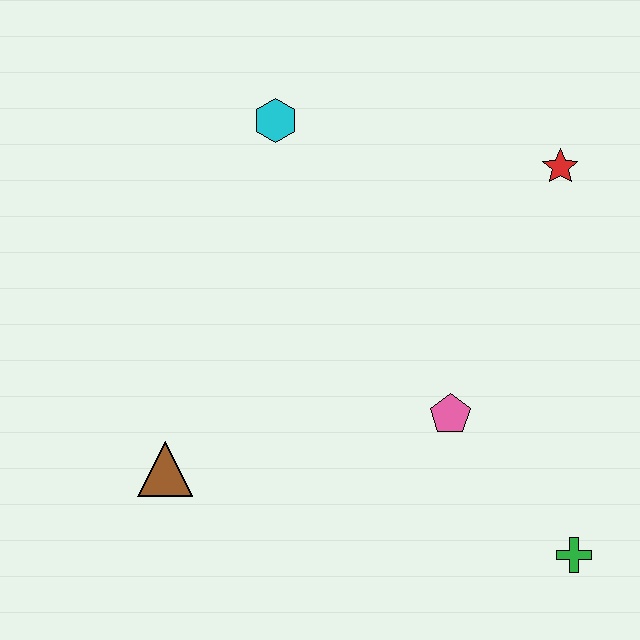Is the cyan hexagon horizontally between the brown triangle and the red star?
Yes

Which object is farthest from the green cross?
The cyan hexagon is farthest from the green cross.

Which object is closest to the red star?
The pink pentagon is closest to the red star.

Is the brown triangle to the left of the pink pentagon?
Yes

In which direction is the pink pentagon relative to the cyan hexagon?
The pink pentagon is below the cyan hexagon.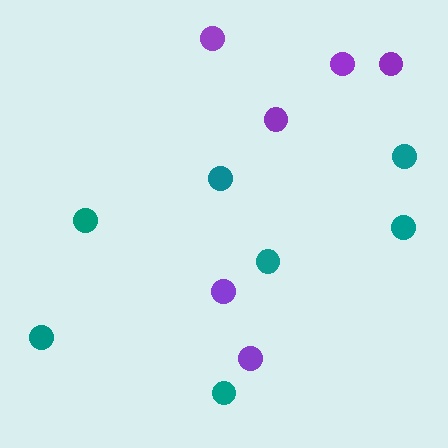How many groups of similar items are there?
There are 2 groups: one group of teal circles (7) and one group of purple circles (6).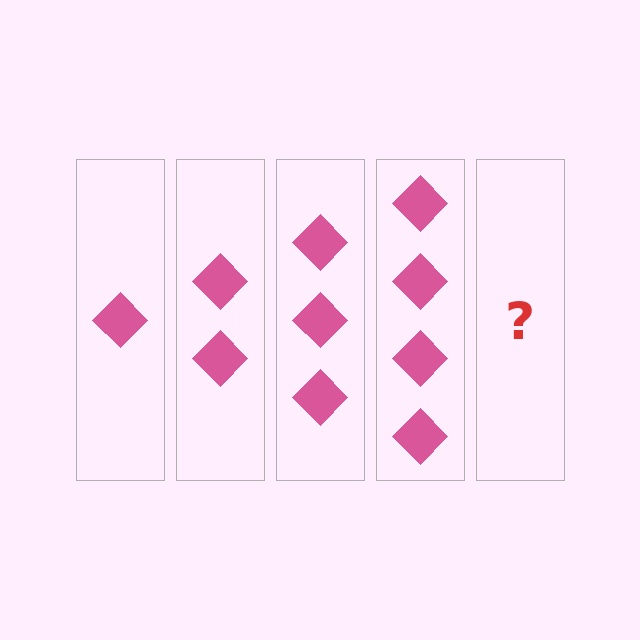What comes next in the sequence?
The next element should be 5 diamonds.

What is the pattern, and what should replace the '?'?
The pattern is that each step adds one more diamond. The '?' should be 5 diamonds.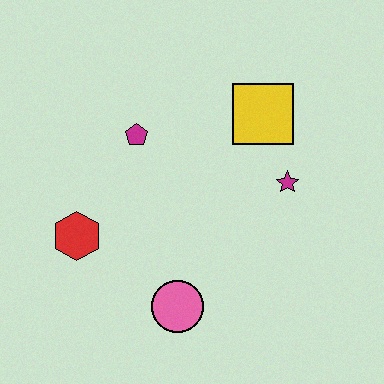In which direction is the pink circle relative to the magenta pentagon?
The pink circle is below the magenta pentagon.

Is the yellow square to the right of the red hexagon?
Yes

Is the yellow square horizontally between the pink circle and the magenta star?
Yes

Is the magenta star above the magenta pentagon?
No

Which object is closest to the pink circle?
The red hexagon is closest to the pink circle.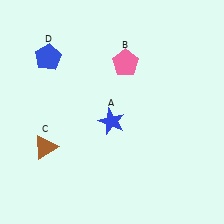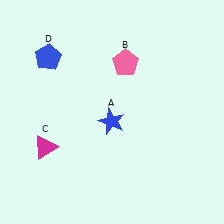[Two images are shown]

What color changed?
The triangle (C) changed from brown in Image 1 to magenta in Image 2.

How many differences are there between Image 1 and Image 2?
There is 1 difference between the two images.